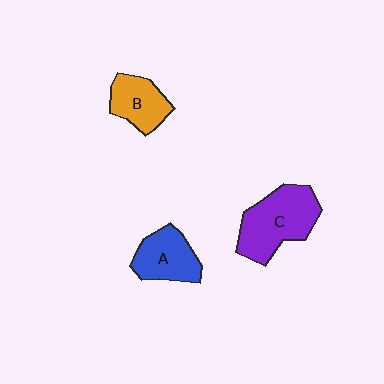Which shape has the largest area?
Shape C (purple).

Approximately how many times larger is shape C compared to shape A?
Approximately 1.4 times.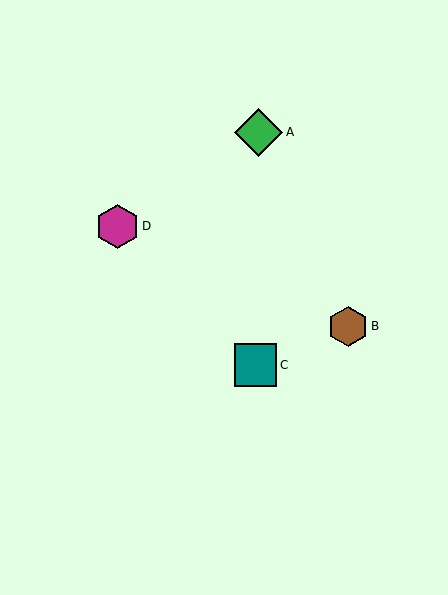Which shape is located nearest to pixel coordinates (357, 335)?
The brown hexagon (labeled B) at (348, 327) is nearest to that location.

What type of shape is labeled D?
Shape D is a magenta hexagon.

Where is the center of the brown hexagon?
The center of the brown hexagon is at (348, 327).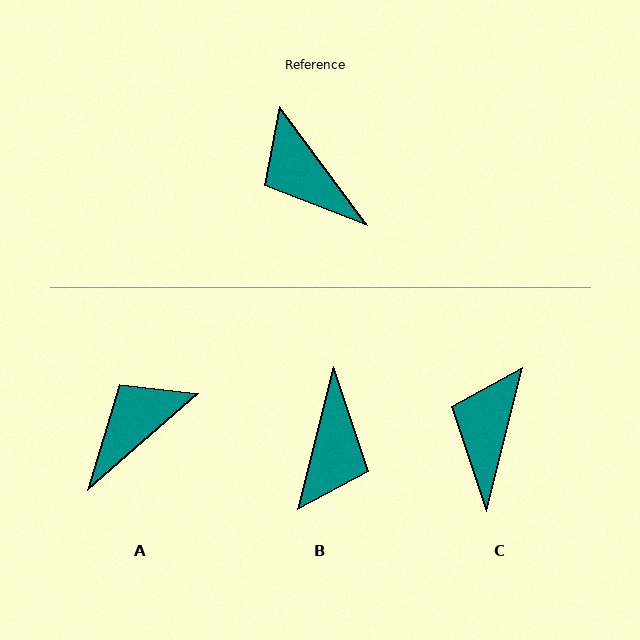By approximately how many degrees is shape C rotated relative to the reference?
Approximately 51 degrees clockwise.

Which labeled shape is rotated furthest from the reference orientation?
B, about 129 degrees away.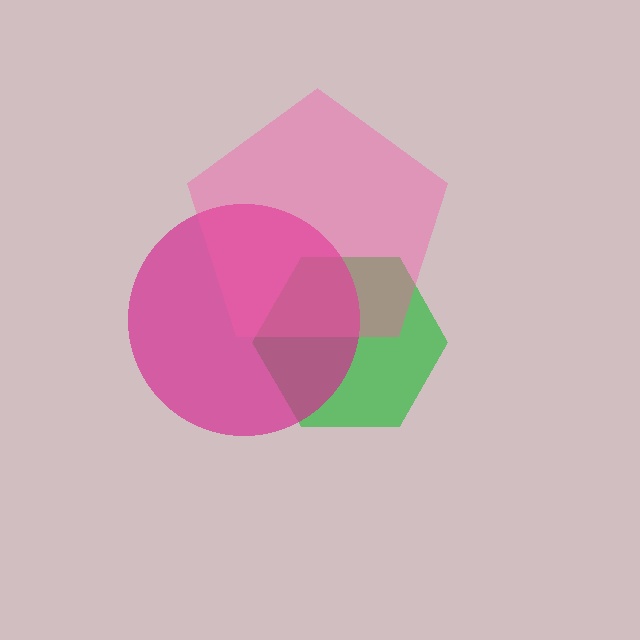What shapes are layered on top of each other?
The layered shapes are: a green hexagon, a magenta circle, a pink pentagon.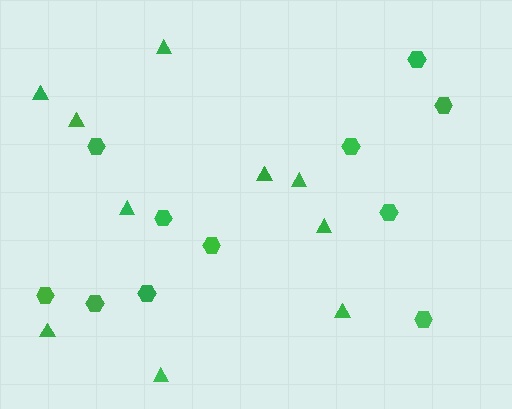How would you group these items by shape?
There are 2 groups: one group of triangles (10) and one group of hexagons (11).